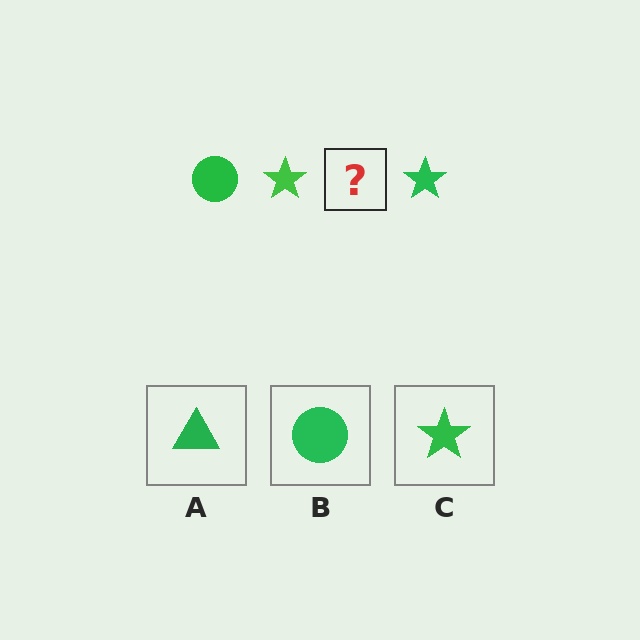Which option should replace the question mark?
Option B.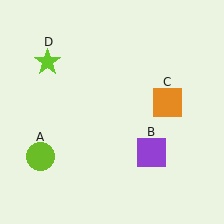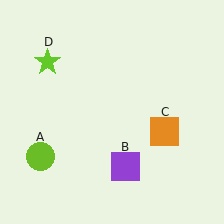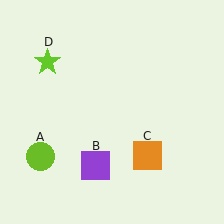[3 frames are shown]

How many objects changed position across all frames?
2 objects changed position: purple square (object B), orange square (object C).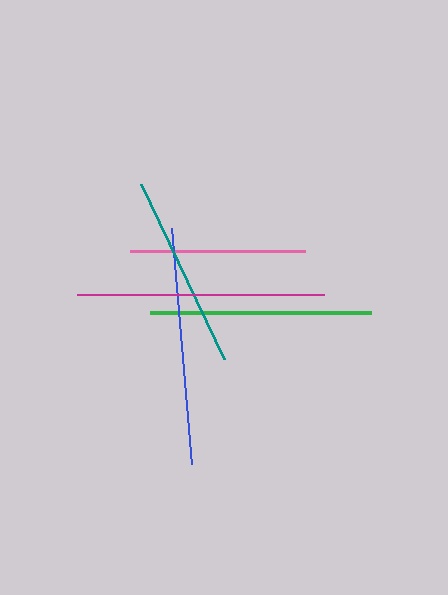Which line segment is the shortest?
The pink line is the shortest at approximately 175 pixels.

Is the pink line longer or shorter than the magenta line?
The magenta line is longer than the pink line.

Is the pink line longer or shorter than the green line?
The green line is longer than the pink line.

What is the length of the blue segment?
The blue segment is approximately 237 pixels long.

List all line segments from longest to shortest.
From longest to shortest: magenta, blue, green, teal, pink.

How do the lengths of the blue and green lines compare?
The blue and green lines are approximately the same length.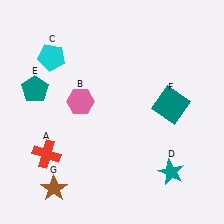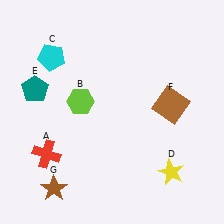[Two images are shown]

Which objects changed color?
B changed from pink to lime. D changed from teal to yellow. F changed from teal to brown.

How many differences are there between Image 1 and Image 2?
There are 3 differences between the two images.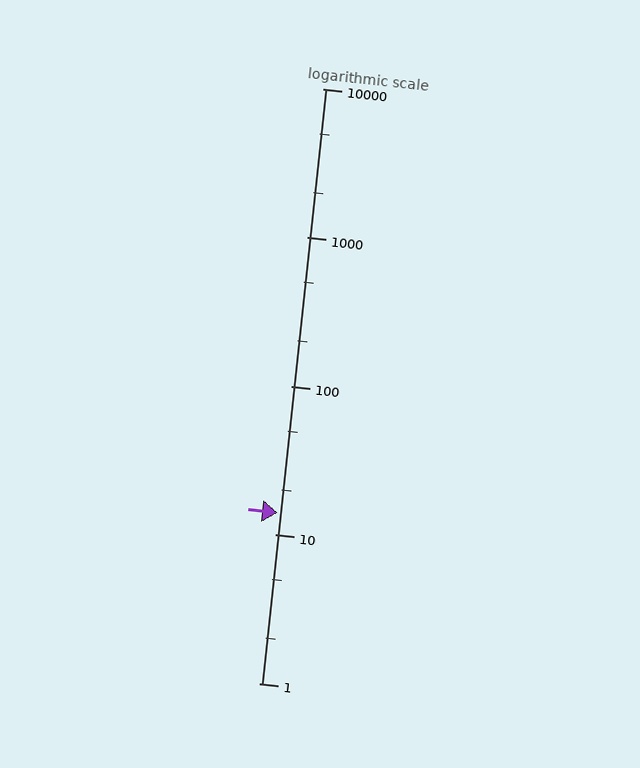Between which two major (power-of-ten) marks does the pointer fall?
The pointer is between 10 and 100.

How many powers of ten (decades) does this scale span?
The scale spans 4 decades, from 1 to 10000.